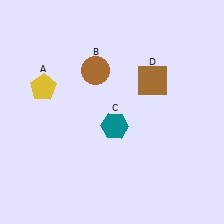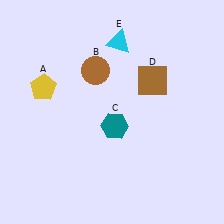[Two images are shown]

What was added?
A cyan triangle (E) was added in Image 2.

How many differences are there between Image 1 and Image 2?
There is 1 difference between the two images.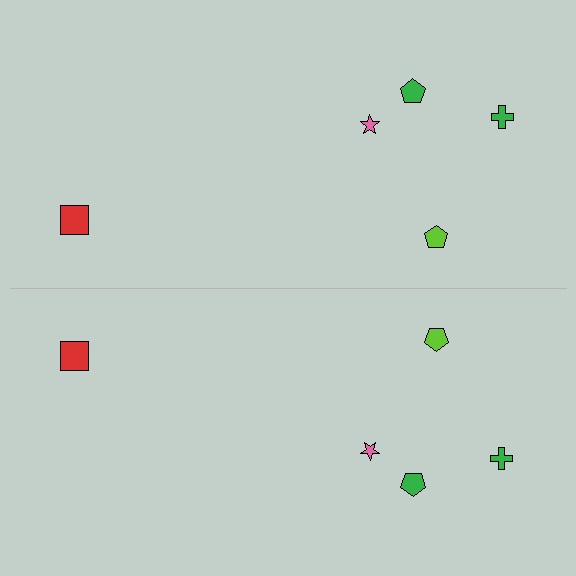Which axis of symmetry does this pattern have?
The pattern has a horizontal axis of symmetry running through the center of the image.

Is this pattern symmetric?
Yes, this pattern has bilateral (reflection) symmetry.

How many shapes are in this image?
There are 10 shapes in this image.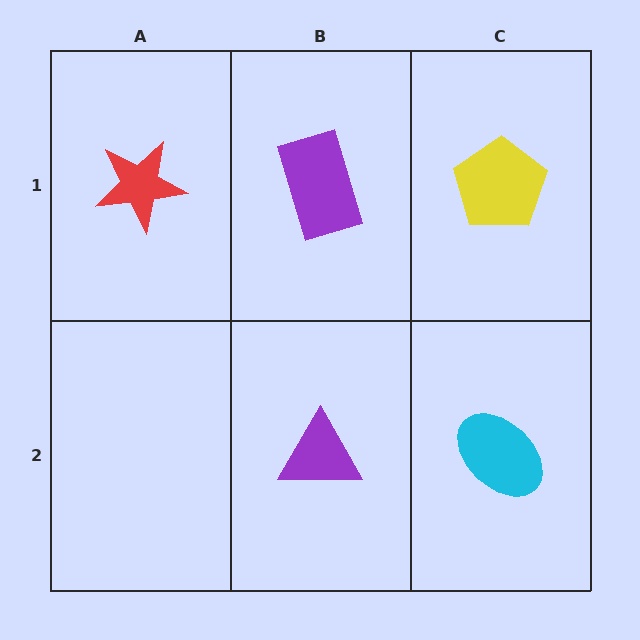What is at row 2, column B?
A purple triangle.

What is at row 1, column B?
A purple rectangle.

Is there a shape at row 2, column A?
No, that cell is empty.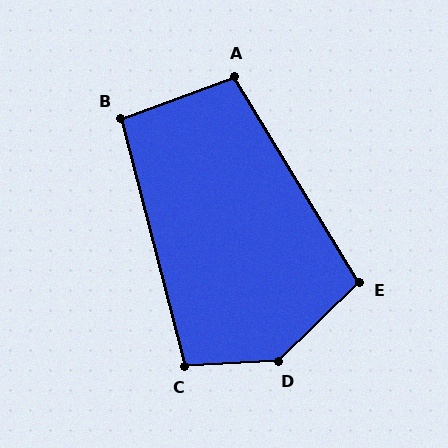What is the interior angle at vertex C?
Approximately 101 degrees (obtuse).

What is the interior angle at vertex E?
Approximately 103 degrees (obtuse).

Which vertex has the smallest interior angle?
B, at approximately 96 degrees.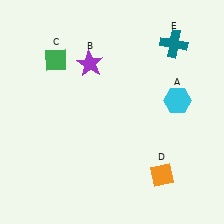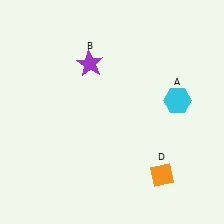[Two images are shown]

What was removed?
The green diamond (C), the teal cross (E) were removed in Image 2.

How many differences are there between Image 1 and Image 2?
There are 2 differences between the two images.